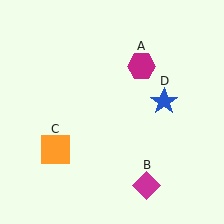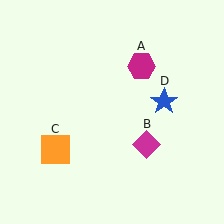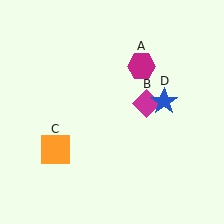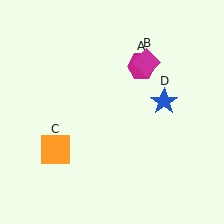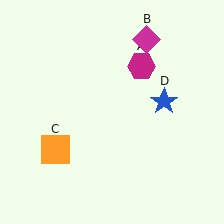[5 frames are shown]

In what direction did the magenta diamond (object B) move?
The magenta diamond (object B) moved up.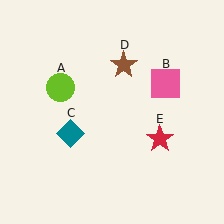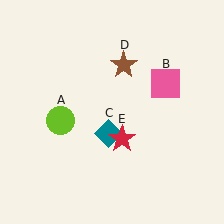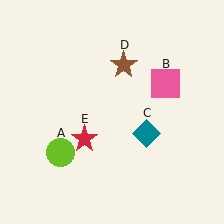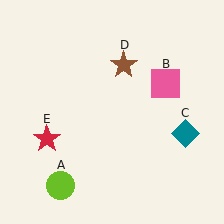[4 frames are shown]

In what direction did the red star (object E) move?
The red star (object E) moved left.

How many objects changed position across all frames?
3 objects changed position: lime circle (object A), teal diamond (object C), red star (object E).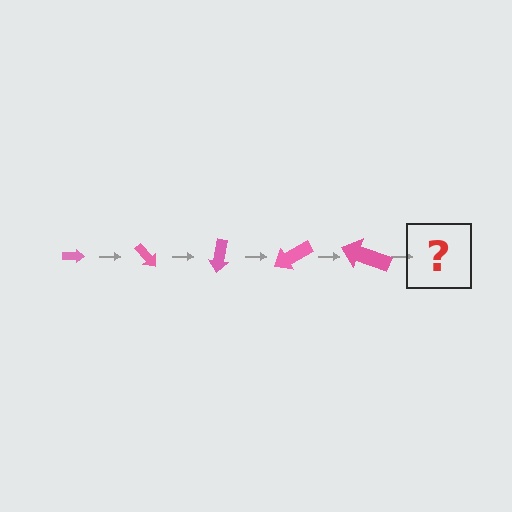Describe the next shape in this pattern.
It should be an arrow, larger than the previous one and rotated 250 degrees from the start.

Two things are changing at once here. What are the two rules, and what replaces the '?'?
The two rules are that the arrow grows larger each step and it rotates 50 degrees each step. The '?' should be an arrow, larger than the previous one and rotated 250 degrees from the start.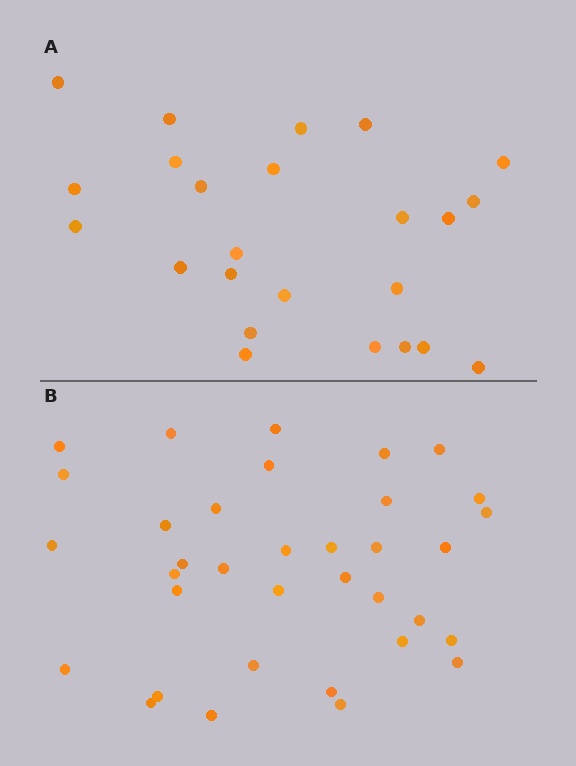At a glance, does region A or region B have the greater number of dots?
Region B (the bottom region) has more dots.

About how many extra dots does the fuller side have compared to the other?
Region B has roughly 12 or so more dots than region A.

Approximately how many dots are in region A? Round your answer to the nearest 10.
About 20 dots. (The exact count is 24, which rounds to 20.)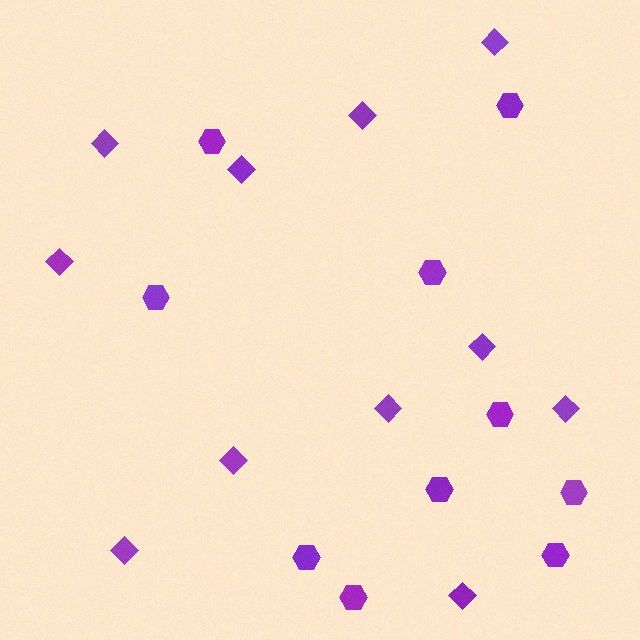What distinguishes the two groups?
There are 2 groups: one group of diamonds (11) and one group of hexagons (10).